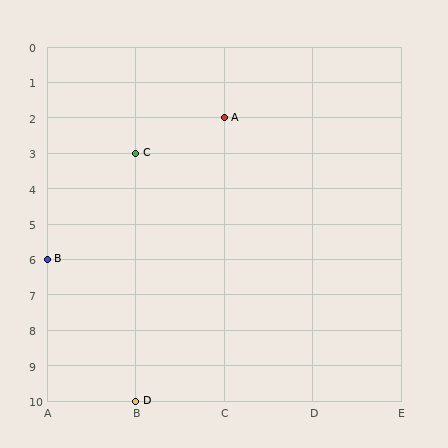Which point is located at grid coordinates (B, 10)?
Point D is at (B, 10).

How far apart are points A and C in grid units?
Points A and C are 1 column and 1 row apart (about 1.4 grid units diagonally).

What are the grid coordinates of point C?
Point C is at grid coordinates (B, 3).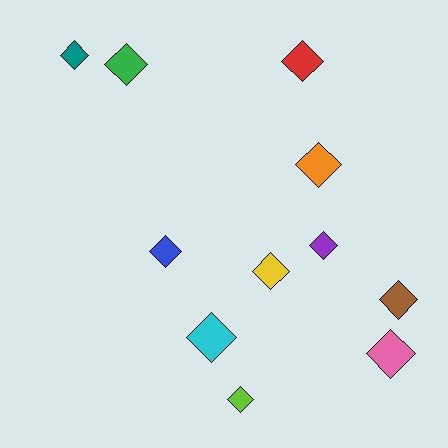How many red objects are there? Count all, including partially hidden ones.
There is 1 red object.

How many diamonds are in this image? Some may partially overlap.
There are 11 diamonds.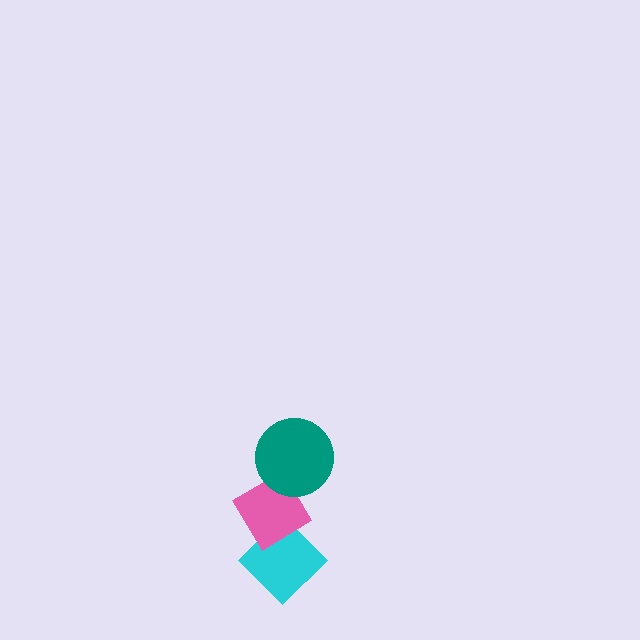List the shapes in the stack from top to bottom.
From top to bottom: the teal circle, the pink diamond, the cyan diamond.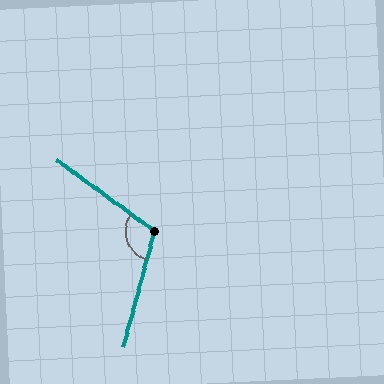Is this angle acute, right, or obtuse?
It is obtuse.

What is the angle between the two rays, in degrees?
Approximately 110 degrees.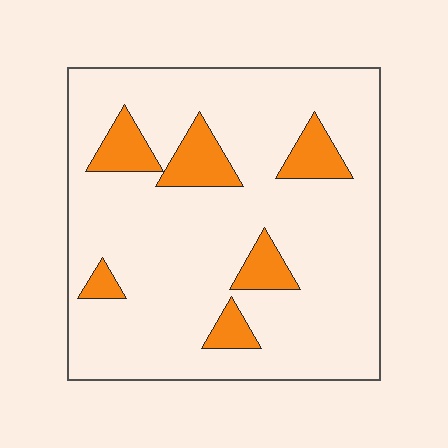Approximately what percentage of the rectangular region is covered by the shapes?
Approximately 15%.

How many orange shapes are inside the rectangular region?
6.